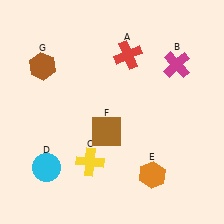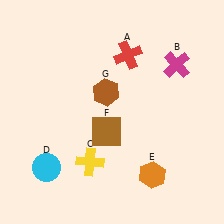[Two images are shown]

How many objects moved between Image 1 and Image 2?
1 object moved between the two images.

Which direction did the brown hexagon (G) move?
The brown hexagon (G) moved right.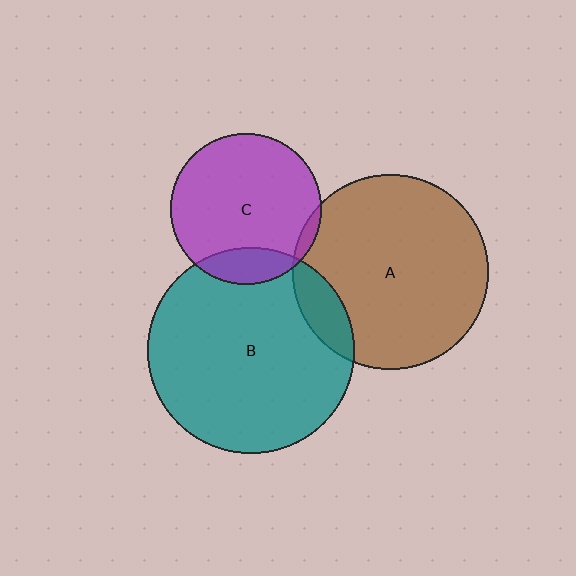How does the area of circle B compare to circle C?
Approximately 1.9 times.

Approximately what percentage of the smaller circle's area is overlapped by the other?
Approximately 10%.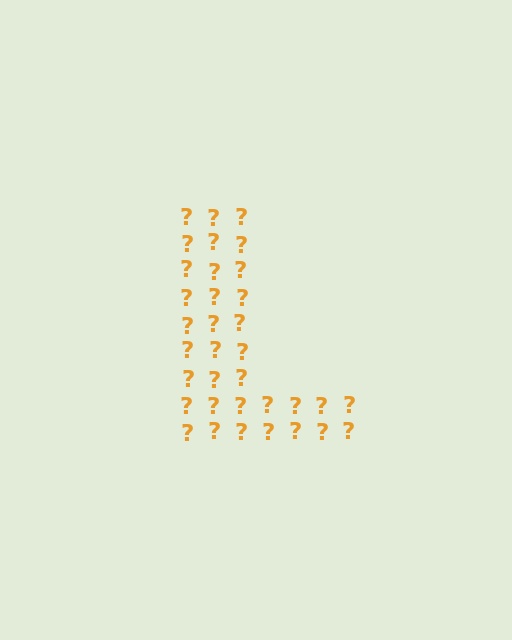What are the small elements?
The small elements are question marks.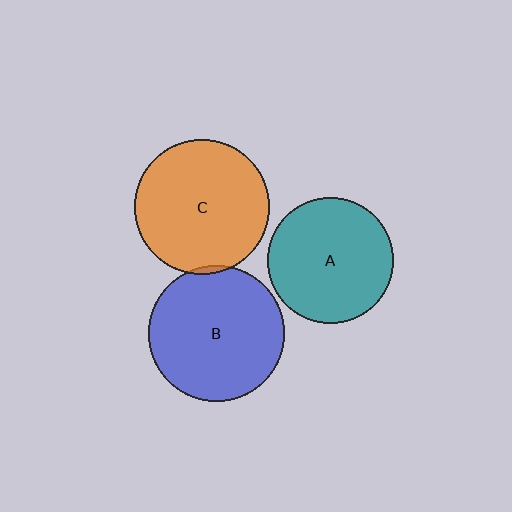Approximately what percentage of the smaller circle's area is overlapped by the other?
Approximately 5%.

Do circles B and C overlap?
Yes.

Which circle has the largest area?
Circle B (blue).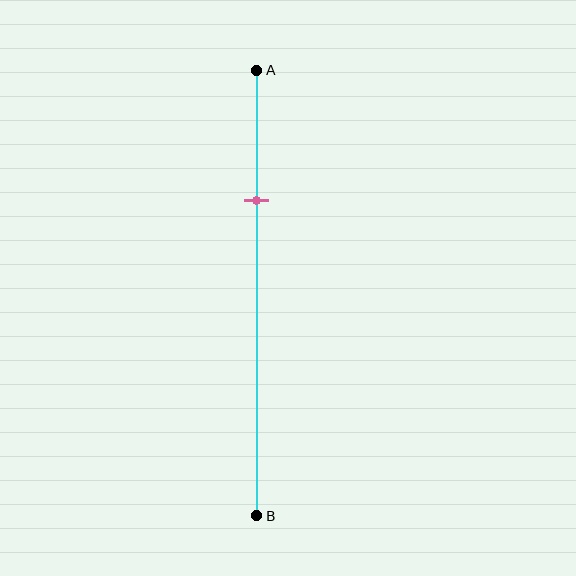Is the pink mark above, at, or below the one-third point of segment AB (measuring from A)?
The pink mark is above the one-third point of segment AB.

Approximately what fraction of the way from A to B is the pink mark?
The pink mark is approximately 30% of the way from A to B.